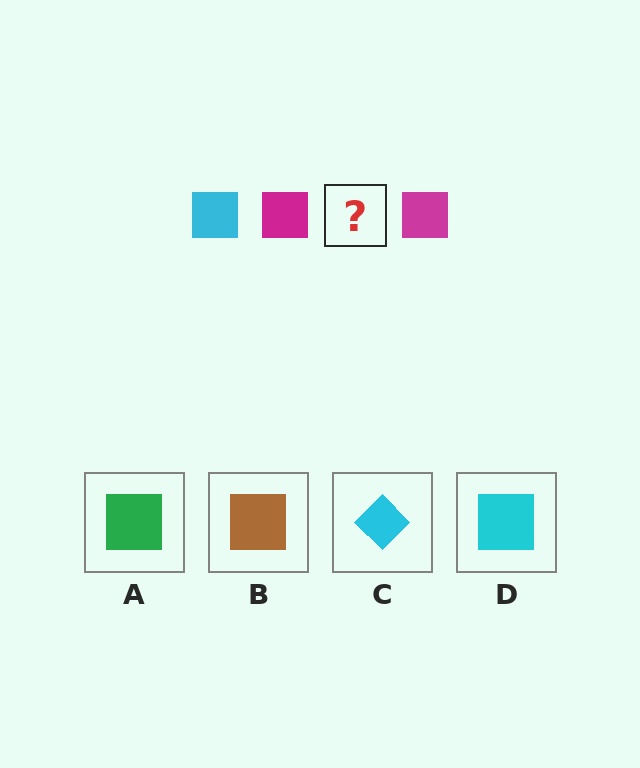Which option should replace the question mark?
Option D.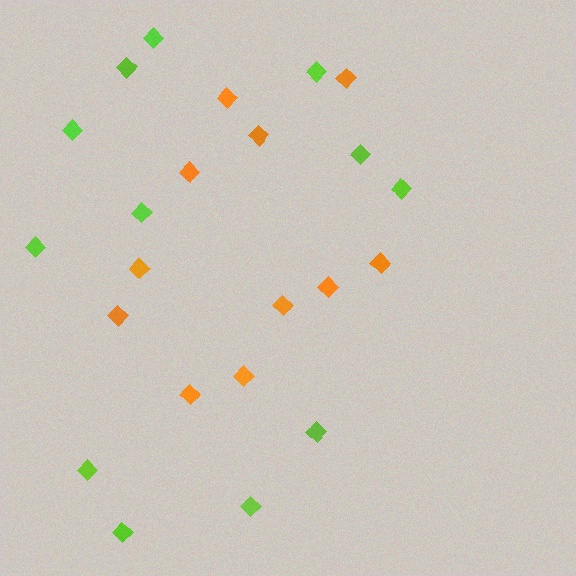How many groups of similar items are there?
There are 2 groups: one group of orange diamonds (11) and one group of lime diamonds (12).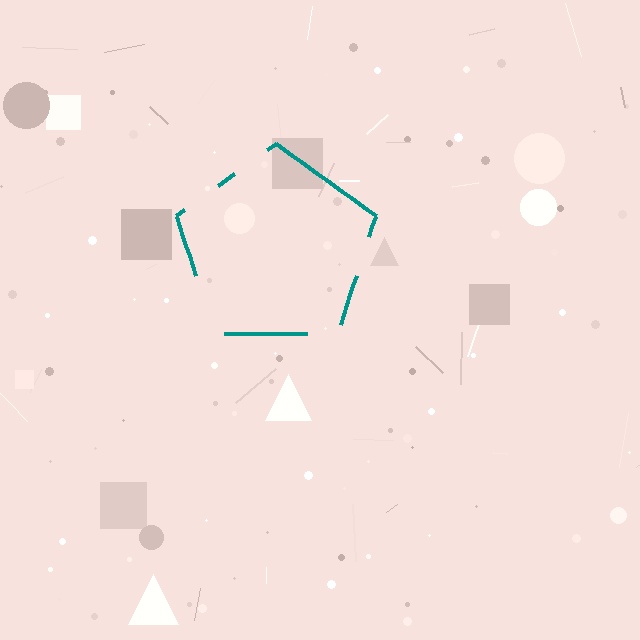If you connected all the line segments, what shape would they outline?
They would outline a pentagon.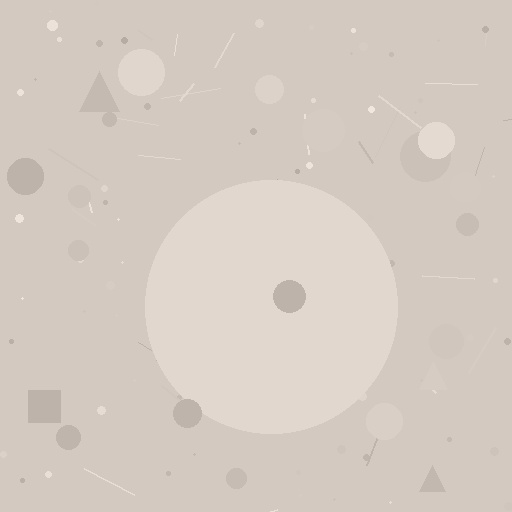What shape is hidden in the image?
A circle is hidden in the image.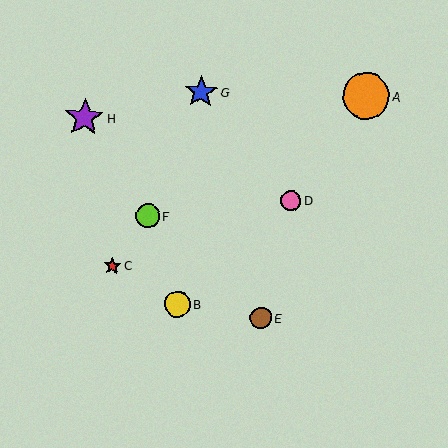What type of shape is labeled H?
Shape H is a purple star.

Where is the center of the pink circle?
The center of the pink circle is at (291, 200).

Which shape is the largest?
The orange circle (labeled A) is the largest.